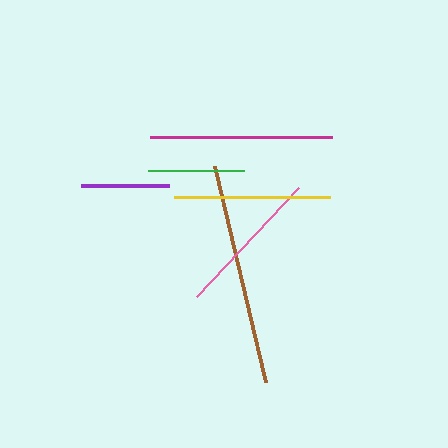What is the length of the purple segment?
The purple segment is approximately 89 pixels long.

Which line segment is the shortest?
The purple line is the shortest at approximately 89 pixels.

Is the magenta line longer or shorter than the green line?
The magenta line is longer than the green line.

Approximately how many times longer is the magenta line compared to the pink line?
The magenta line is approximately 1.2 times the length of the pink line.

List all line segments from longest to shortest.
From longest to shortest: brown, magenta, yellow, pink, green, purple.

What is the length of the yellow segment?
The yellow segment is approximately 156 pixels long.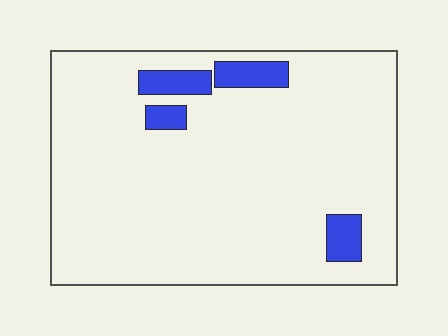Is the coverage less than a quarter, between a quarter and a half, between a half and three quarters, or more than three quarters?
Less than a quarter.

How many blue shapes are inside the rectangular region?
4.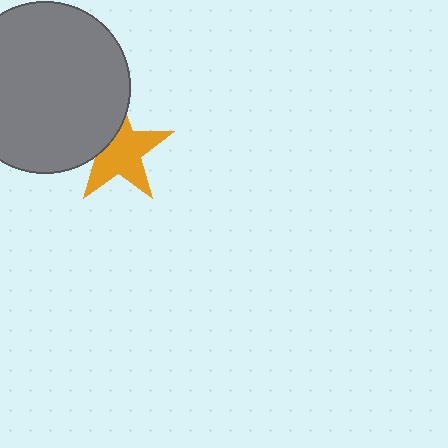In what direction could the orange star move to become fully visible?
The orange star could move toward the lower-right. That would shift it out from behind the gray circle entirely.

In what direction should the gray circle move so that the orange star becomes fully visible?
The gray circle should move toward the upper-left. That is the shortest direction to clear the overlap and leave the orange star fully visible.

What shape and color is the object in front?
The object in front is a gray circle.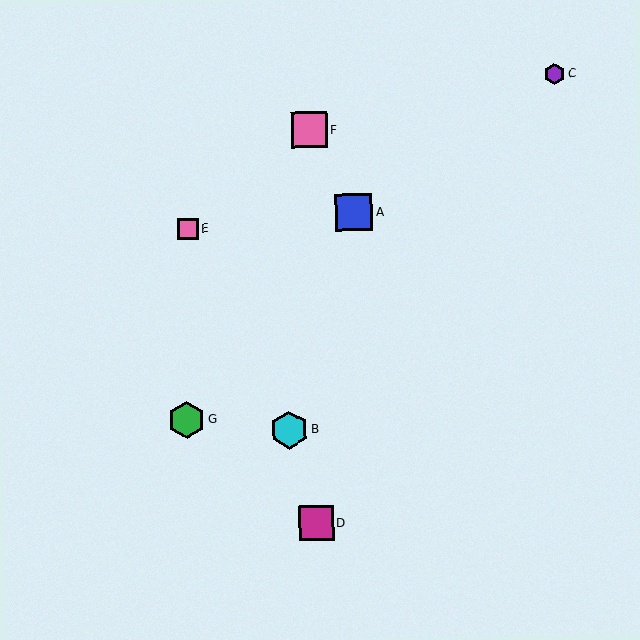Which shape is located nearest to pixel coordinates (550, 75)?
The purple hexagon (labeled C) at (554, 74) is nearest to that location.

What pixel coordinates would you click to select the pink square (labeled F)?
Click at (309, 130) to select the pink square F.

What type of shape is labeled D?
Shape D is a magenta square.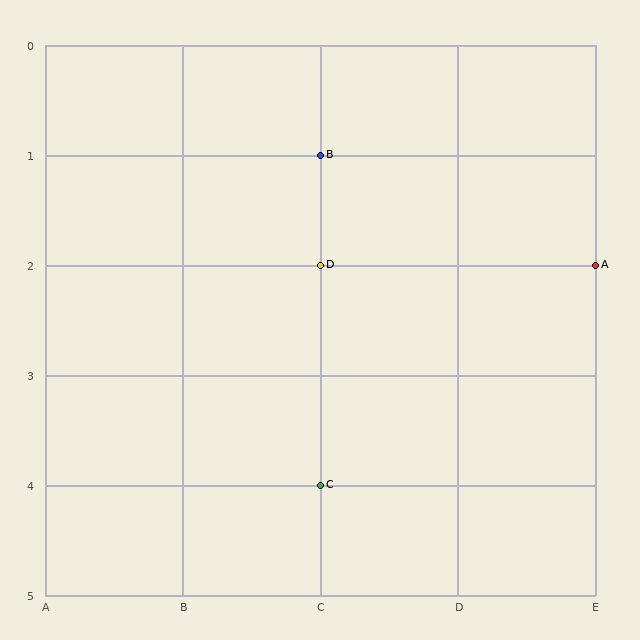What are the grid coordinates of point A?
Point A is at grid coordinates (E, 2).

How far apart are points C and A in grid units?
Points C and A are 2 columns and 2 rows apart (about 2.8 grid units diagonally).